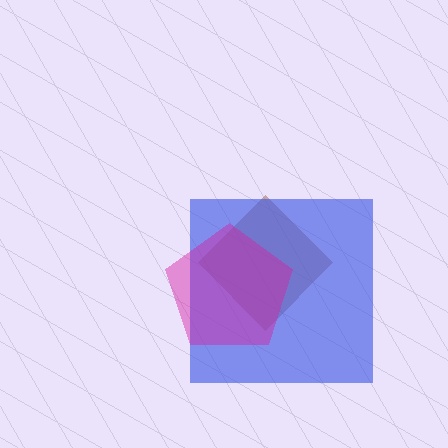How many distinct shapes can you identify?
There are 3 distinct shapes: a brown diamond, a blue square, a magenta pentagon.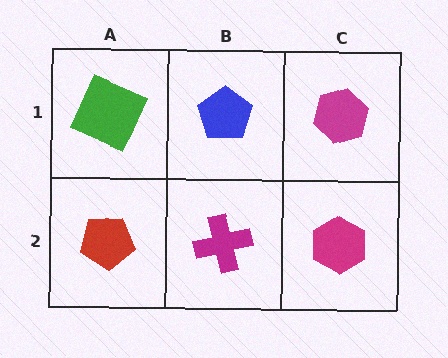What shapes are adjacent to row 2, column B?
A blue pentagon (row 1, column B), a red pentagon (row 2, column A), a magenta hexagon (row 2, column C).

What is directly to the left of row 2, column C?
A magenta cross.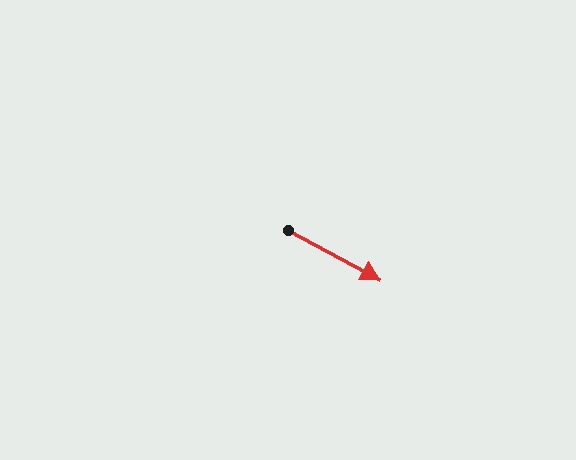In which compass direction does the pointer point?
Southeast.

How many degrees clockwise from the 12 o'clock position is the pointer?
Approximately 118 degrees.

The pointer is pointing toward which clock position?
Roughly 4 o'clock.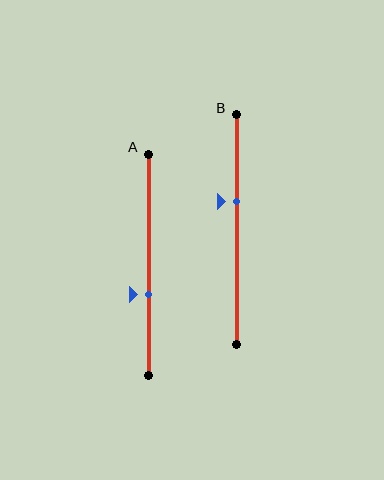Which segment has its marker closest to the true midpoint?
Segment B has its marker closest to the true midpoint.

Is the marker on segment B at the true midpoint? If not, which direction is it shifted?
No, the marker on segment B is shifted upward by about 12% of the segment length.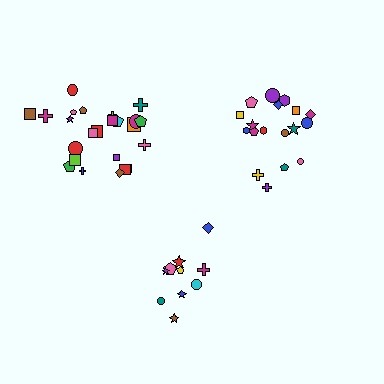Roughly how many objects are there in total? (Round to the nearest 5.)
Roughly 55 objects in total.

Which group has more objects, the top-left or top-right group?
The top-left group.